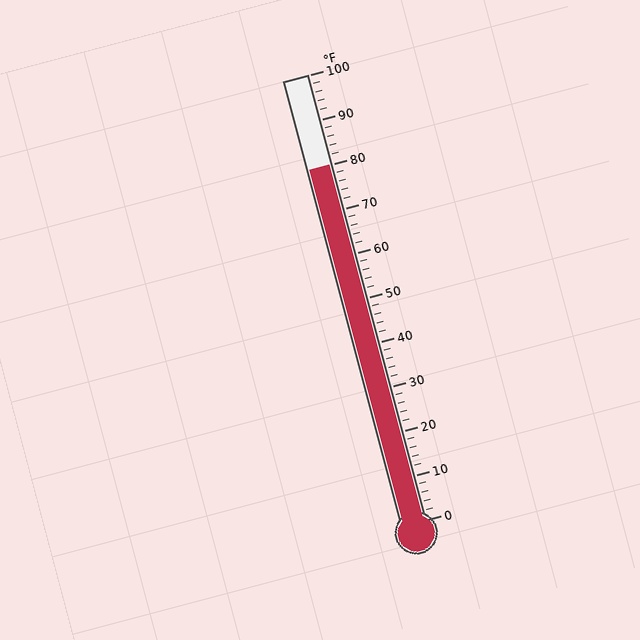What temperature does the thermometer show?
The thermometer shows approximately 80°F.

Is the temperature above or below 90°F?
The temperature is below 90°F.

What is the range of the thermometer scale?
The thermometer scale ranges from 0°F to 100°F.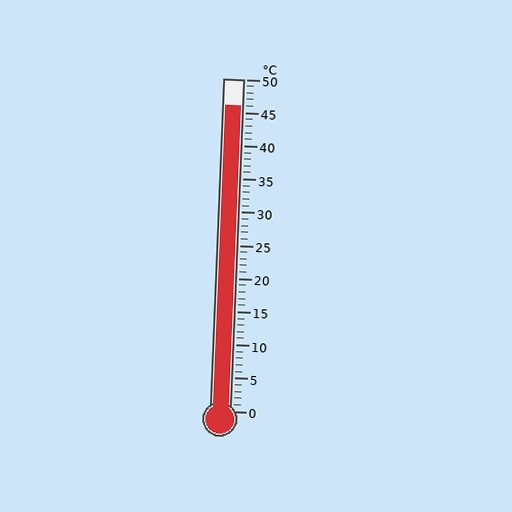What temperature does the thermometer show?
The thermometer shows approximately 46°C.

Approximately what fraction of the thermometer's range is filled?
The thermometer is filled to approximately 90% of its range.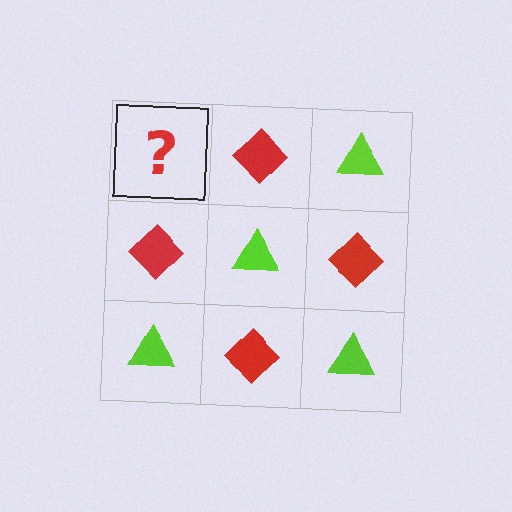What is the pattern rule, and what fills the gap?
The rule is that it alternates lime triangle and red diamond in a checkerboard pattern. The gap should be filled with a lime triangle.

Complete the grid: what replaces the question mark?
The question mark should be replaced with a lime triangle.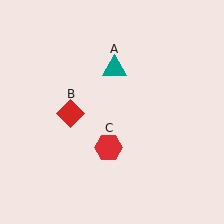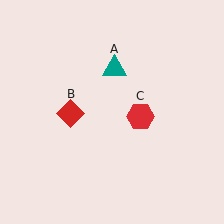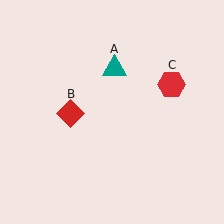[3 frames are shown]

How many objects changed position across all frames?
1 object changed position: red hexagon (object C).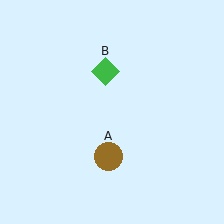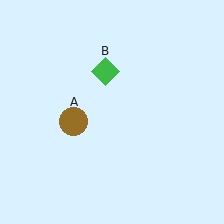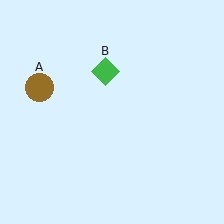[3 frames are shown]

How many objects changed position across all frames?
1 object changed position: brown circle (object A).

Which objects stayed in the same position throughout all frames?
Green diamond (object B) remained stationary.